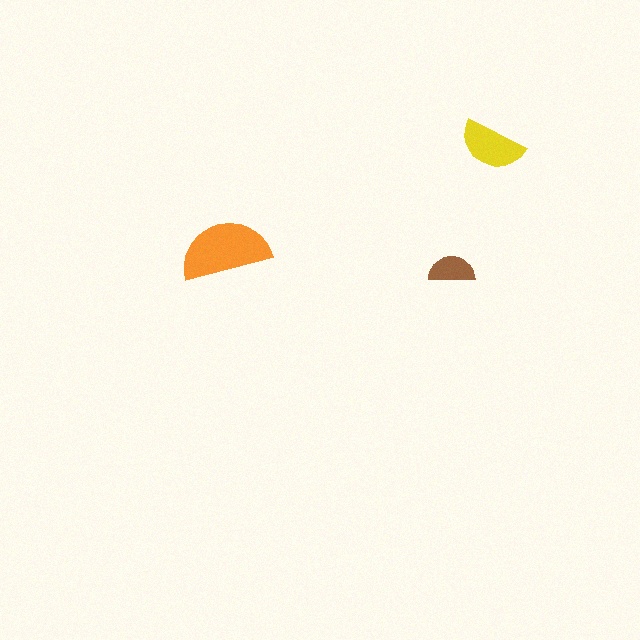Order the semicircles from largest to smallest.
the orange one, the yellow one, the brown one.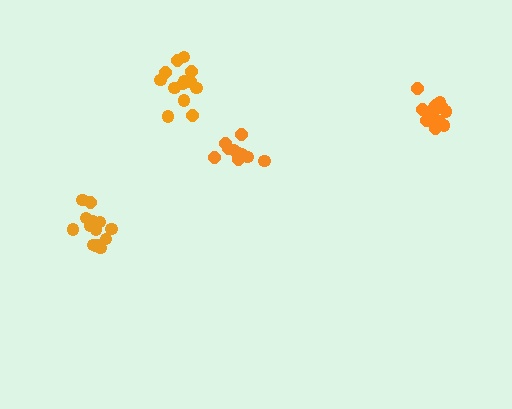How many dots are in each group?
Group 1: 10 dots, Group 2: 14 dots, Group 3: 13 dots, Group 4: 15 dots (52 total).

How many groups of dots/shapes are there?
There are 4 groups.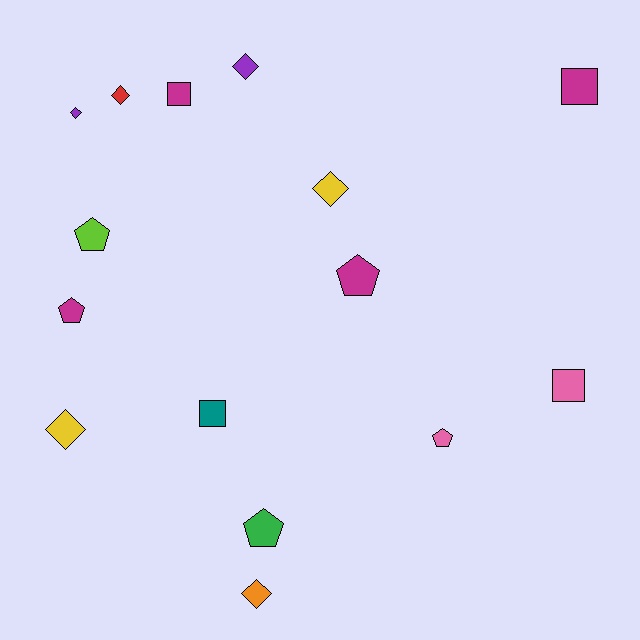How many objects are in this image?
There are 15 objects.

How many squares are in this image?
There are 4 squares.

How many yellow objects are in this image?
There are 2 yellow objects.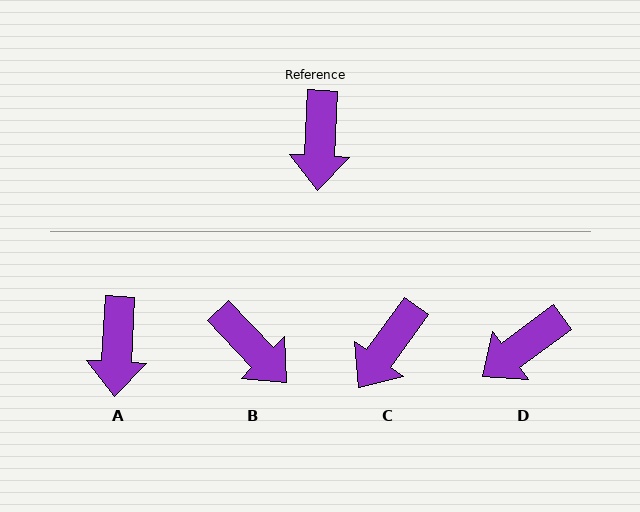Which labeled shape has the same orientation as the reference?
A.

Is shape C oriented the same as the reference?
No, it is off by about 33 degrees.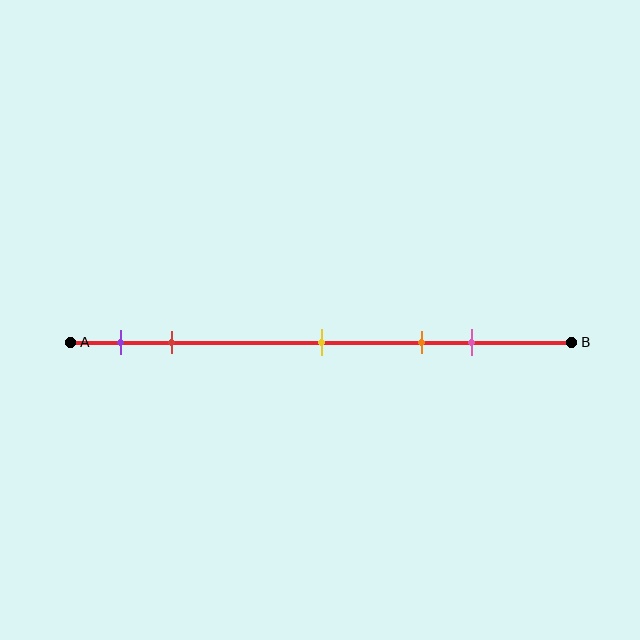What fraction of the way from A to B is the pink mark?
The pink mark is approximately 80% (0.8) of the way from A to B.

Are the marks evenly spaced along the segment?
No, the marks are not evenly spaced.